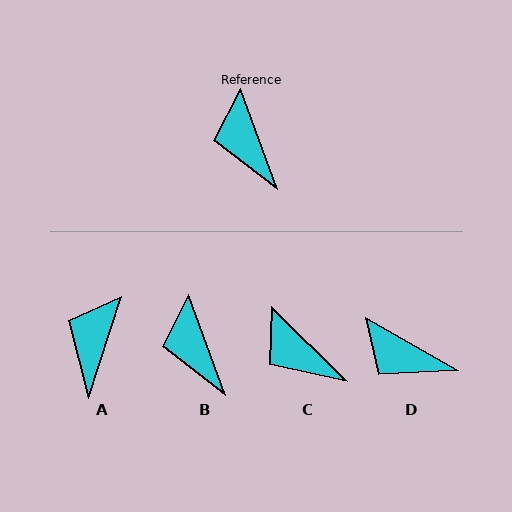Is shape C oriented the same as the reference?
No, it is off by about 25 degrees.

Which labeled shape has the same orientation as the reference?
B.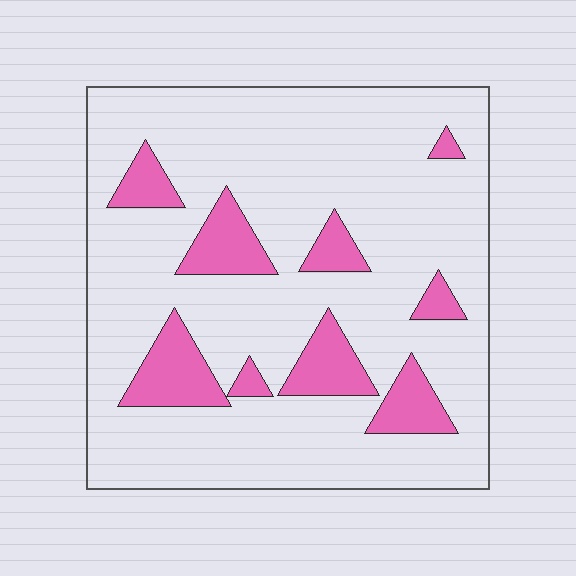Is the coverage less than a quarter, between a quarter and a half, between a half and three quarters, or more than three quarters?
Less than a quarter.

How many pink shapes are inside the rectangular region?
9.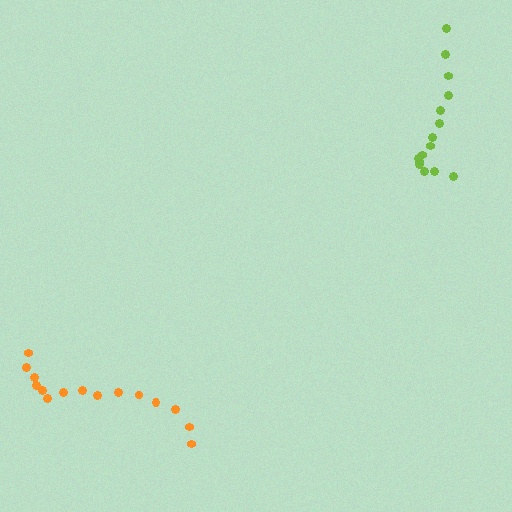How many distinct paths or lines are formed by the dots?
There are 2 distinct paths.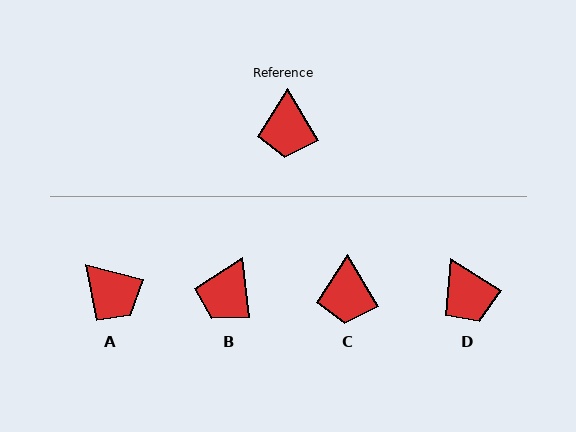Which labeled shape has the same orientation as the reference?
C.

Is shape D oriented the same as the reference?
No, it is off by about 27 degrees.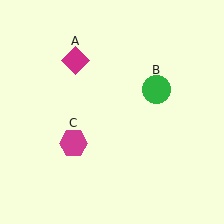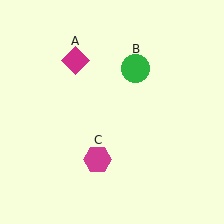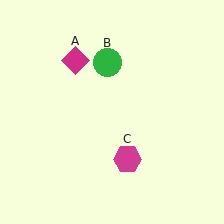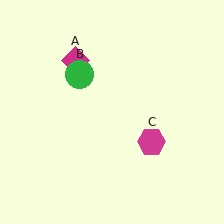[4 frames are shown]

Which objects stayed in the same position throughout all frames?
Magenta diamond (object A) remained stationary.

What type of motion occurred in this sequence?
The green circle (object B), magenta hexagon (object C) rotated counterclockwise around the center of the scene.